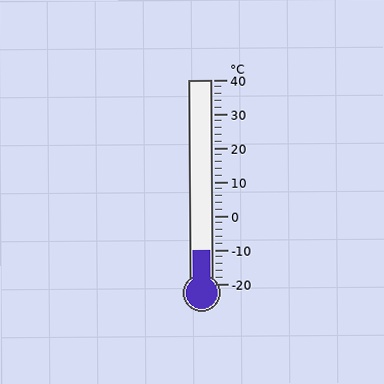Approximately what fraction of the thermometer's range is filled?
The thermometer is filled to approximately 15% of its range.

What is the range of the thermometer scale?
The thermometer scale ranges from -20°C to 40°C.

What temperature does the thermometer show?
The thermometer shows approximately -10°C.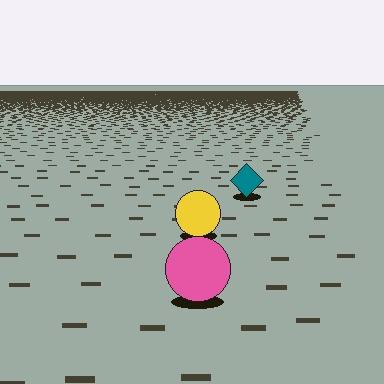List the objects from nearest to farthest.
From nearest to farthest: the pink circle, the yellow circle, the teal diamond.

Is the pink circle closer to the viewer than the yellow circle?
Yes. The pink circle is closer — you can tell from the texture gradient: the ground texture is coarser near it.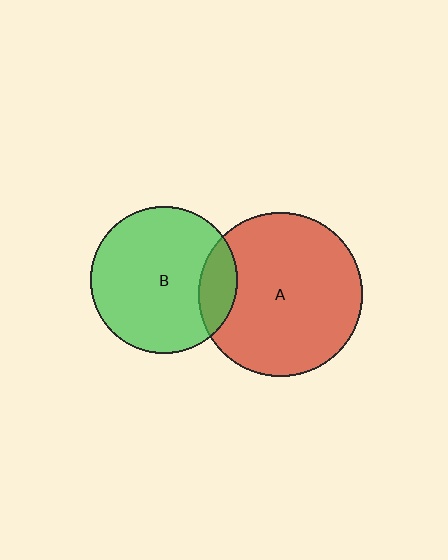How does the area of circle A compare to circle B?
Approximately 1.3 times.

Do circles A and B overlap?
Yes.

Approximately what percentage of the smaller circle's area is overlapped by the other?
Approximately 15%.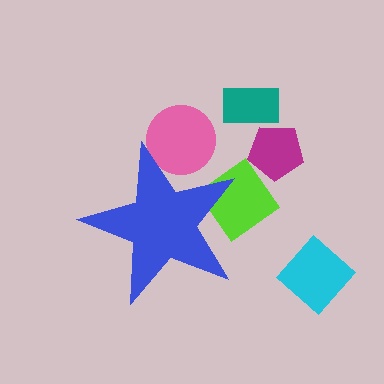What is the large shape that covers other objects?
A blue star.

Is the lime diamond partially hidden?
Yes, the lime diamond is partially hidden behind the blue star.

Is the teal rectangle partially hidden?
No, the teal rectangle is fully visible.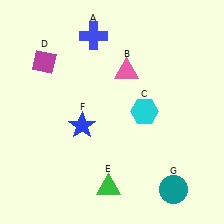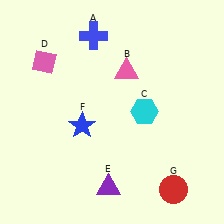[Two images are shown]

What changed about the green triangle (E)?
In Image 1, E is green. In Image 2, it changed to purple.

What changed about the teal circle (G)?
In Image 1, G is teal. In Image 2, it changed to red.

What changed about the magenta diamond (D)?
In Image 1, D is magenta. In Image 2, it changed to pink.